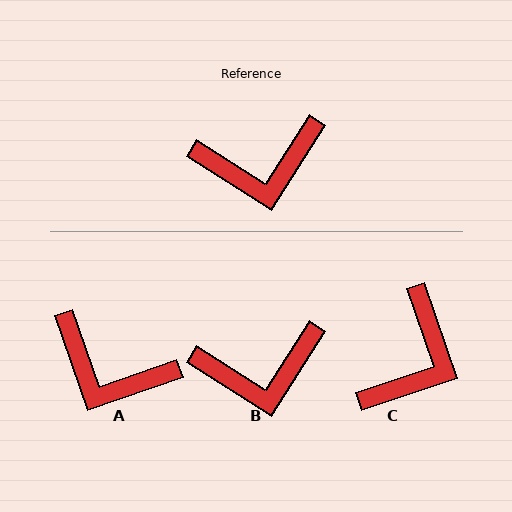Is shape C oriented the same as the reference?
No, it is off by about 51 degrees.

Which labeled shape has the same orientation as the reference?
B.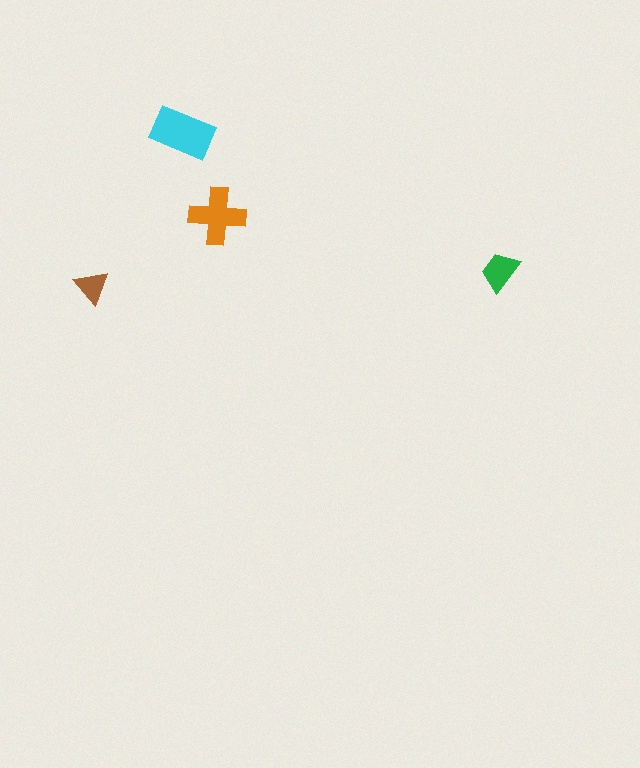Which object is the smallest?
The brown triangle.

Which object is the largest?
The cyan rectangle.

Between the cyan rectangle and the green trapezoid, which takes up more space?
The cyan rectangle.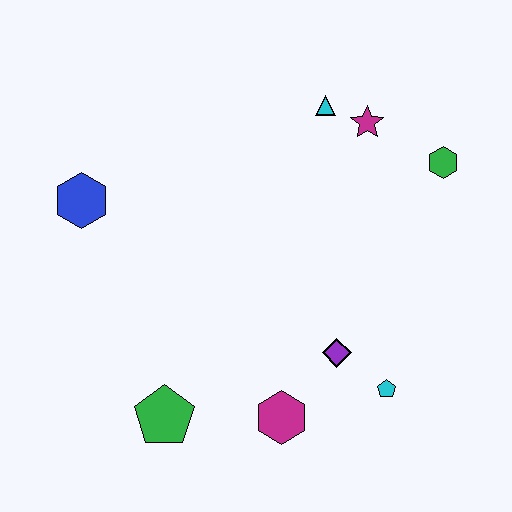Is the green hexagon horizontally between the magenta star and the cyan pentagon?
No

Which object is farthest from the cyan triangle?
The green pentagon is farthest from the cyan triangle.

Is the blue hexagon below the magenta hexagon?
No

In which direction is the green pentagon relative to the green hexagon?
The green pentagon is to the left of the green hexagon.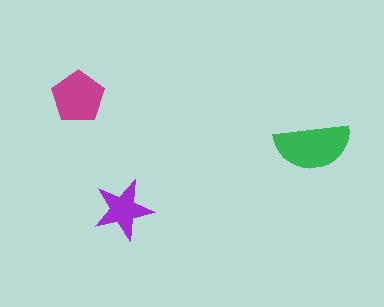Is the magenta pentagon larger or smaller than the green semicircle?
Smaller.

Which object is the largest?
The green semicircle.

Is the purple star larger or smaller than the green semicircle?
Smaller.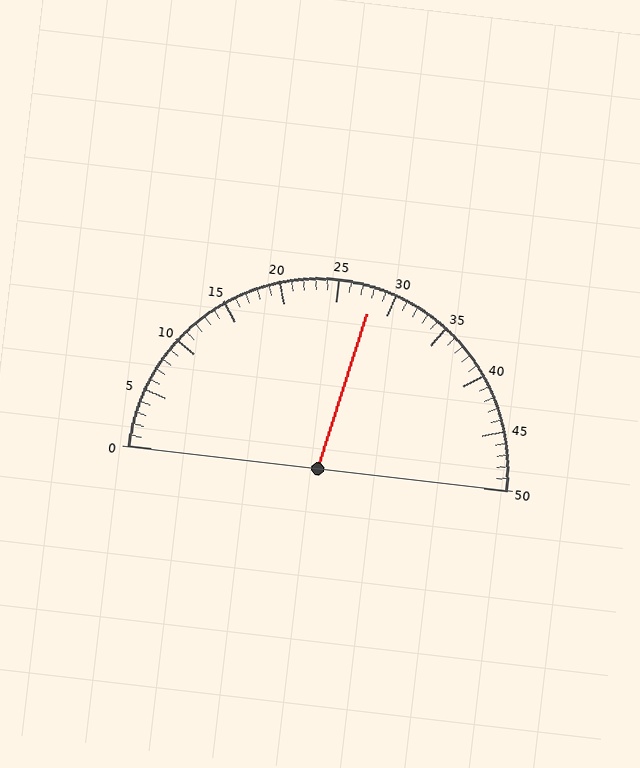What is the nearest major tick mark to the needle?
The nearest major tick mark is 30.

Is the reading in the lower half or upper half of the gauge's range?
The reading is in the upper half of the range (0 to 50).